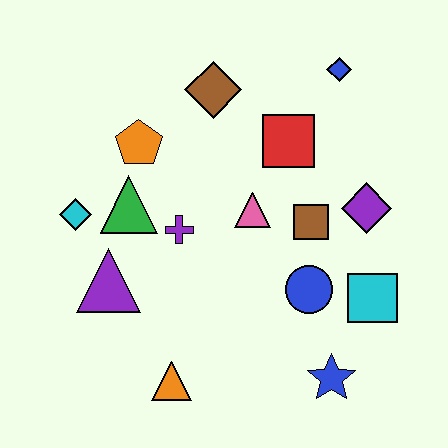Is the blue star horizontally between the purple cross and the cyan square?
Yes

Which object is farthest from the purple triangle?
The blue diamond is farthest from the purple triangle.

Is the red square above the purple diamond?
Yes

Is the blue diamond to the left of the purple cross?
No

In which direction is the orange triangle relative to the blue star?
The orange triangle is to the left of the blue star.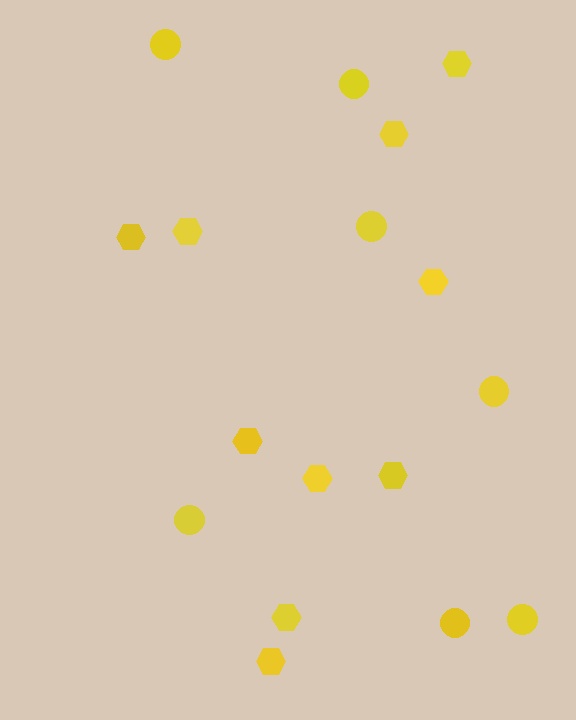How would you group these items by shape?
There are 2 groups: one group of hexagons (10) and one group of circles (7).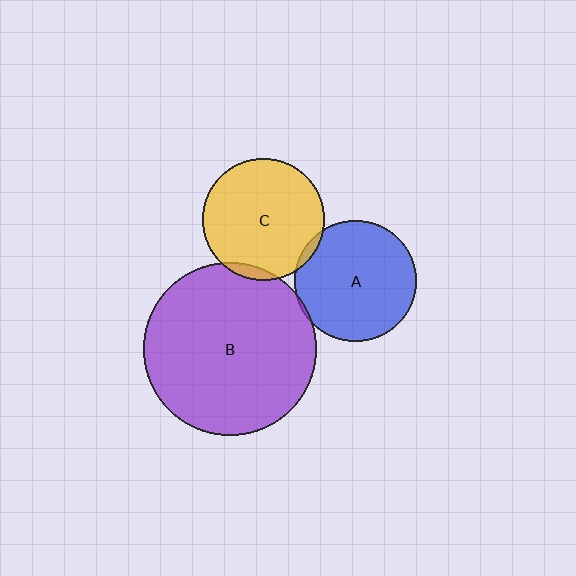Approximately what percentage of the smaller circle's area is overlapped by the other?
Approximately 5%.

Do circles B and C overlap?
Yes.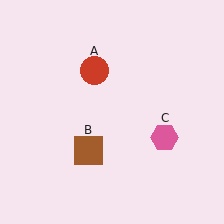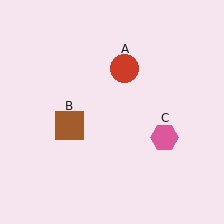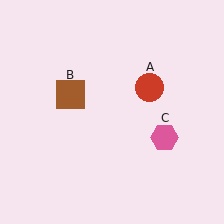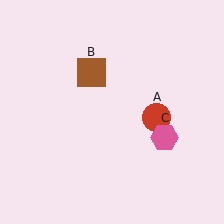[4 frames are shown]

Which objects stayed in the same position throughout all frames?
Pink hexagon (object C) remained stationary.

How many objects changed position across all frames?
2 objects changed position: red circle (object A), brown square (object B).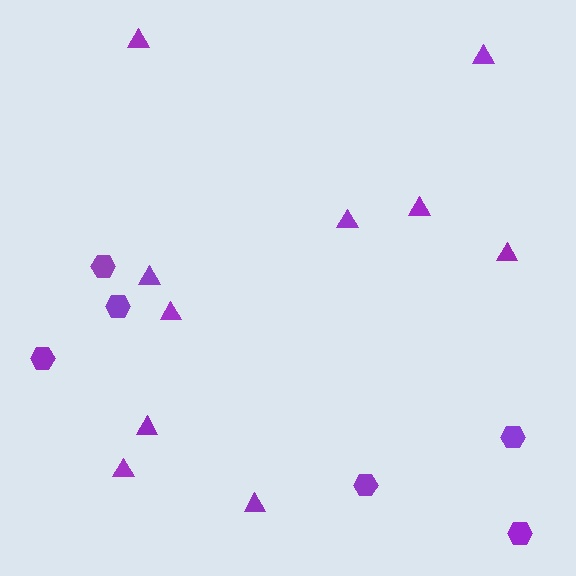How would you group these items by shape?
There are 2 groups: one group of triangles (10) and one group of hexagons (6).